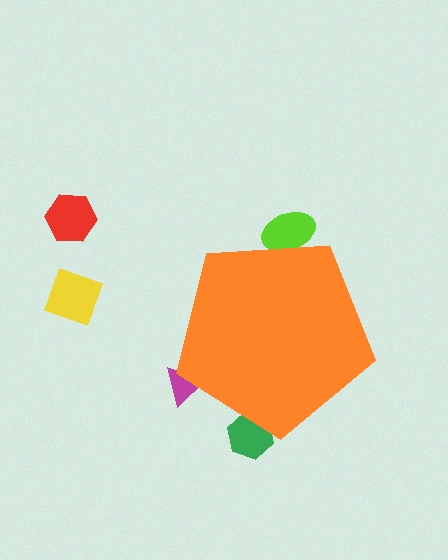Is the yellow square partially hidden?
No, the yellow square is fully visible.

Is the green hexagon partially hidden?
Yes, the green hexagon is partially hidden behind the orange pentagon.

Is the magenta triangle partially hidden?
Yes, the magenta triangle is partially hidden behind the orange pentagon.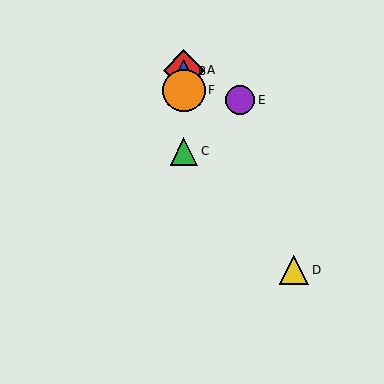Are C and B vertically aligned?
Yes, both are at x≈184.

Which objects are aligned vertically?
Objects A, B, C, F are aligned vertically.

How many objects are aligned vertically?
4 objects (A, B, C, F) are aligned vertically.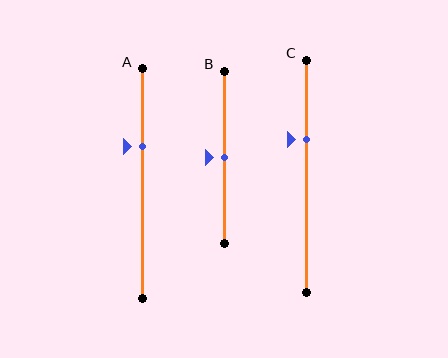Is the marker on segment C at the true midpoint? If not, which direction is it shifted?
No, the marker on segment C is shifted upward by about 16% of the segment length.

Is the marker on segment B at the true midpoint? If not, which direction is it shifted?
Yes, the marker on segment B is at the true midpoint.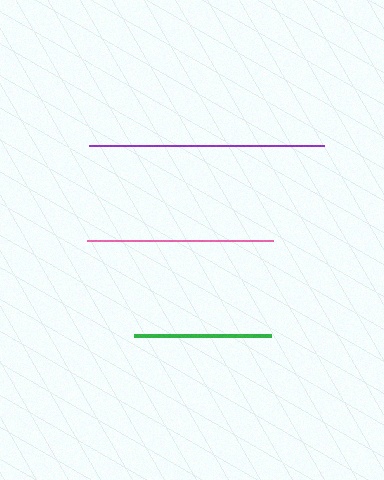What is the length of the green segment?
The green segment is approximately 137 pixels long.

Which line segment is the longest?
The purple line is the longest at approximately 235 pixels.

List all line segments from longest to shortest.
From longest to shortest: purple, pink, green.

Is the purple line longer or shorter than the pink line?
The purple line is longer than the pink line.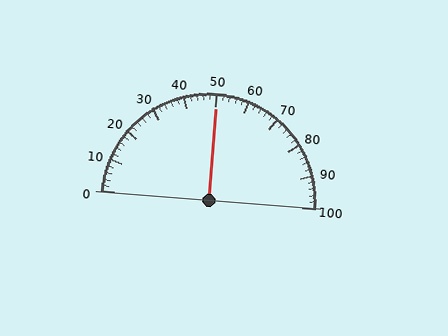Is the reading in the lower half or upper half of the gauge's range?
The reading is in the upper half of the range (0 to 100).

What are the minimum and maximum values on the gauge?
The gauge ranges from 0 to 100.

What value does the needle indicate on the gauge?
The needle indicates approximately 50.